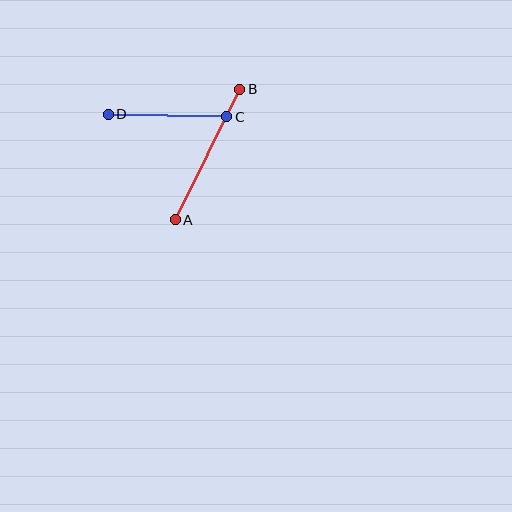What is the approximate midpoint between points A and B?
The midpoint is at approximately (207, 155) pixels.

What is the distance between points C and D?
The distance is approximately 118 pixels.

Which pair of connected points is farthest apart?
Points A and B are farthest apart.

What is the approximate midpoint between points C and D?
The midpoint is at approximately (168, 116) pixels.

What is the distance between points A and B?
The distance is approximately 146 pixels.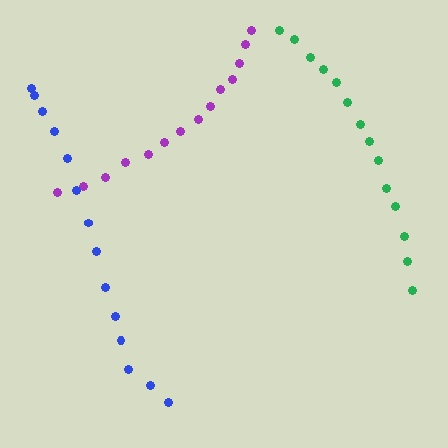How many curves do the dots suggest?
There are 3 distinct paths.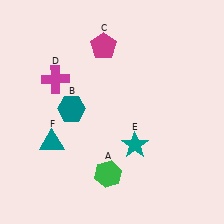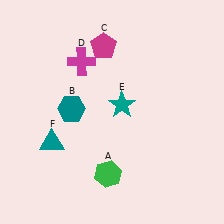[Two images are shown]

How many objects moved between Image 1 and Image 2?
2 objects moved between the two images.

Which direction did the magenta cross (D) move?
The magenta cross (D) moved right.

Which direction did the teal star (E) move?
The teal star (E) moved up.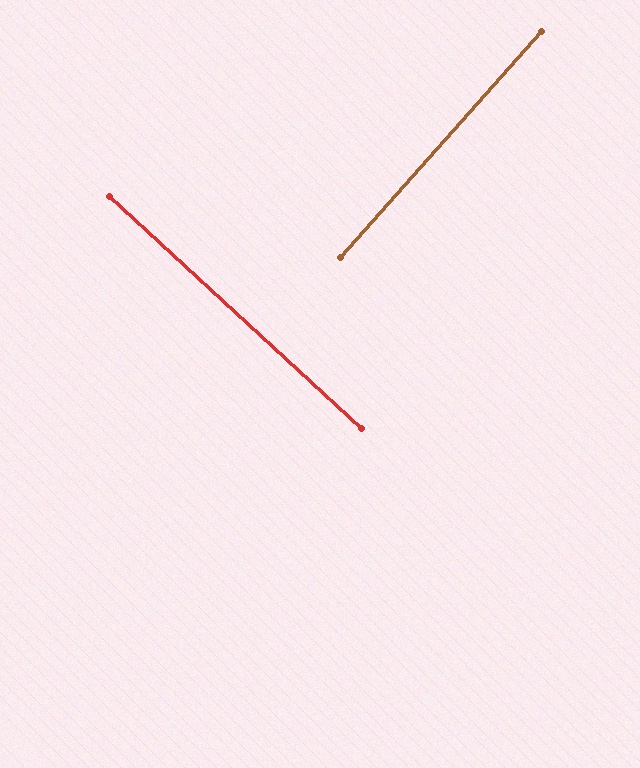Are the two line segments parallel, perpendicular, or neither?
Perpendicular — they meet at approximately 89°.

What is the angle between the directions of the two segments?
Approximately 89 degrees.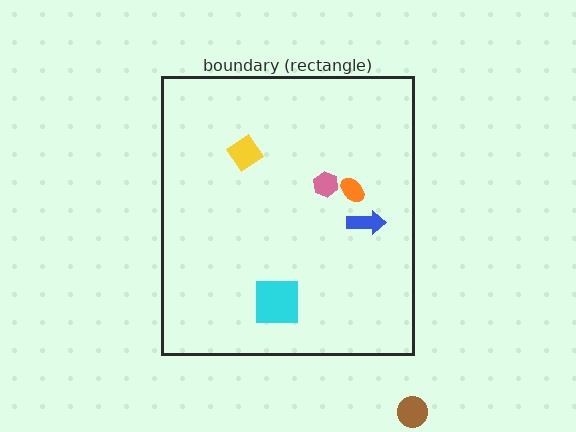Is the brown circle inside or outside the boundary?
Outside.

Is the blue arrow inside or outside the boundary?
Inside.